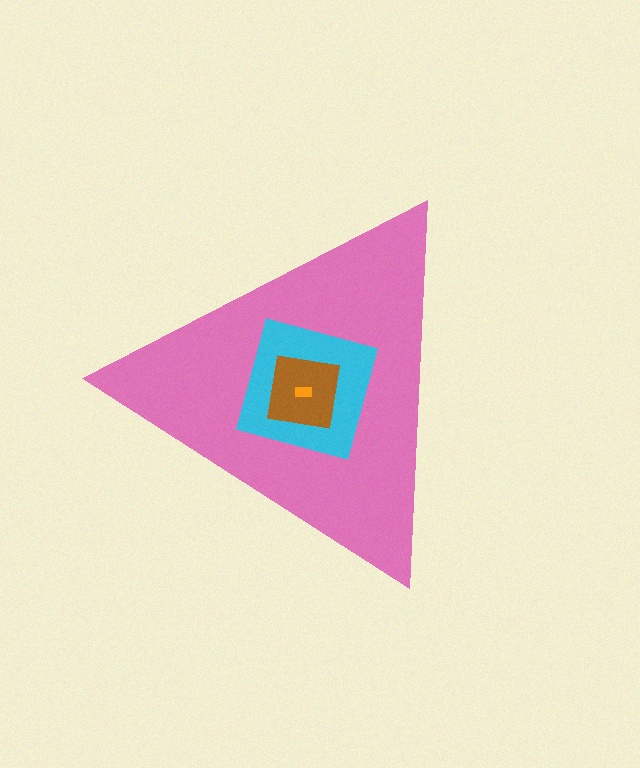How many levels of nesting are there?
4.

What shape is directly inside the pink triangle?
The cyan diamond.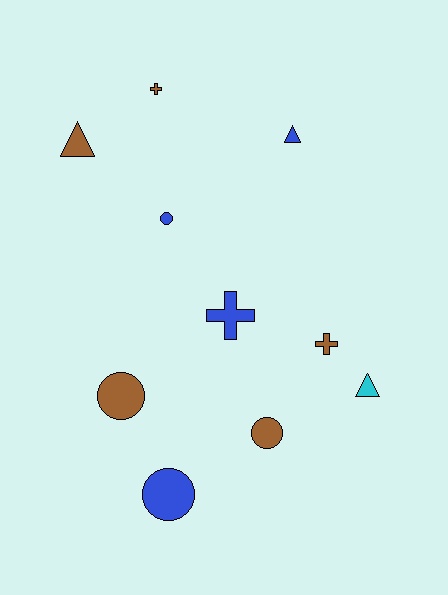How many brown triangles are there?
There is 1 brown triangle.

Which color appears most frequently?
Brown, with 5 objects.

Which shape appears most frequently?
Circle, with 4 objects.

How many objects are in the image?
There are 10 objects.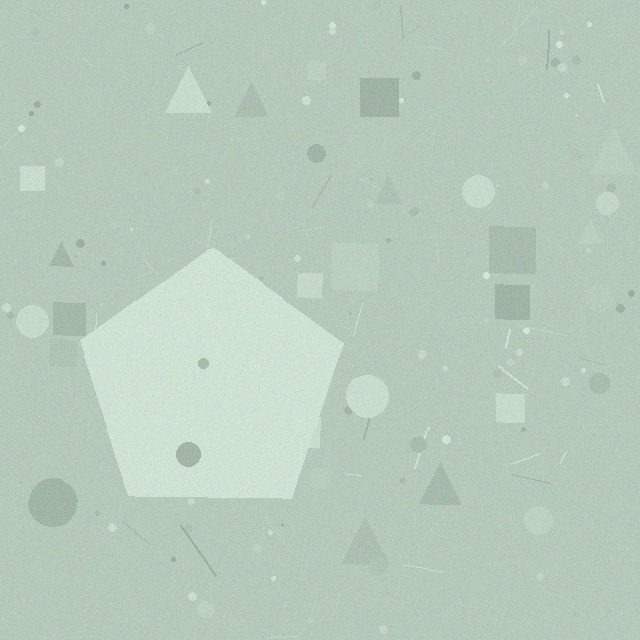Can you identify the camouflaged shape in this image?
The camouflaged shape is a pentagon.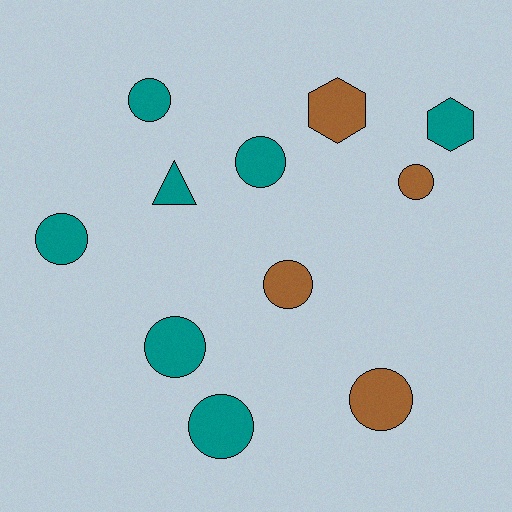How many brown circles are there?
There are 3 brown circles.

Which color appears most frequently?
Teal, with 7 objects.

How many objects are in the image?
There are 11 objects.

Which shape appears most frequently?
Circle, with 8 objects.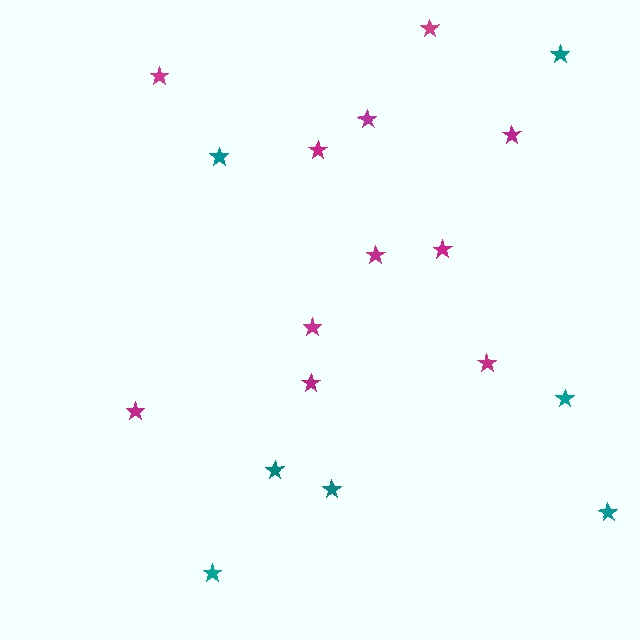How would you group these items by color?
There are 2 groups: one group of teal stars (7) and one group of magenta stars (11).